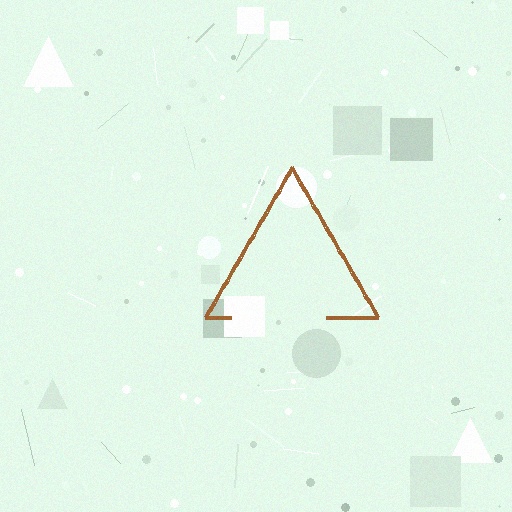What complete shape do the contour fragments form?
The contour fragments form a triangle.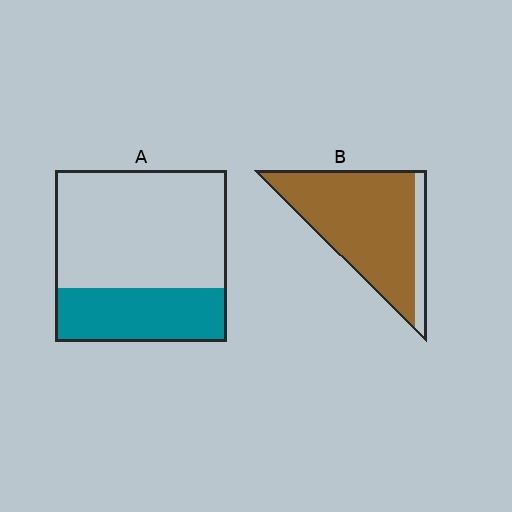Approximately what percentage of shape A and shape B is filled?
A is approximately 30% and B is approximately 85%.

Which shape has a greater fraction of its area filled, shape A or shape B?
Shape B.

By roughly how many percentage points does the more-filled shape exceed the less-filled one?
By roughly 55 percentage points (B over A).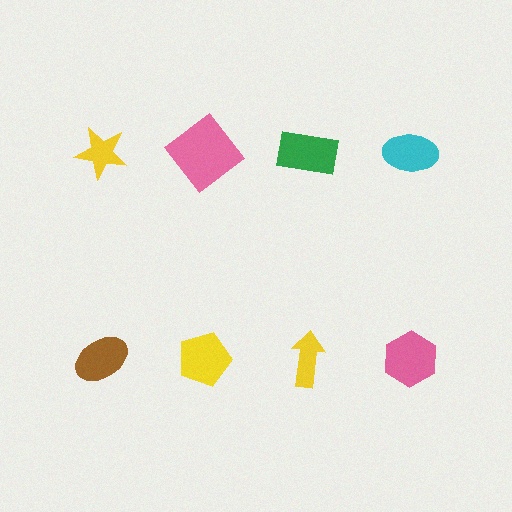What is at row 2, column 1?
A brown ellipse.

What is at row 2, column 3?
A yellow arrow.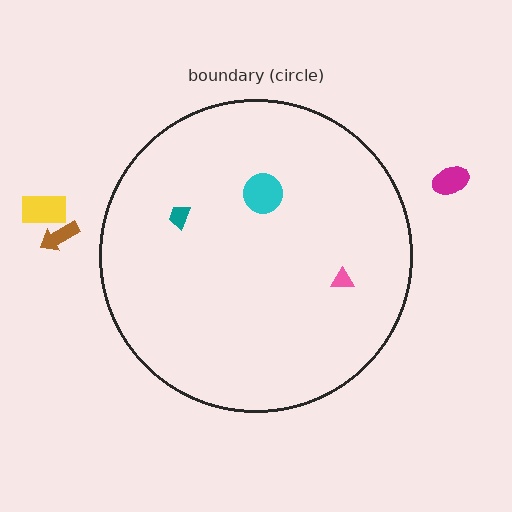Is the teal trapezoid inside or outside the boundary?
Inside.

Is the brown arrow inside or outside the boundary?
Outside.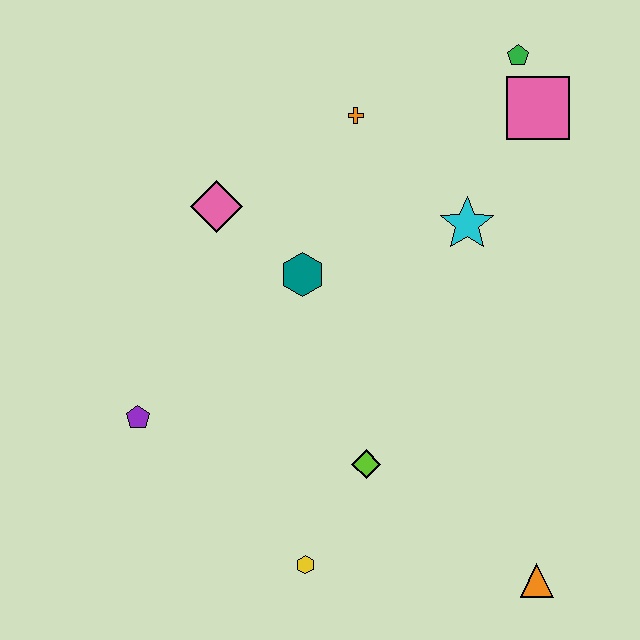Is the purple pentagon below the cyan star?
Yes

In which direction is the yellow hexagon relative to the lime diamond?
The yellow hexagon is below the lime diamond.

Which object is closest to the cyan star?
The pink square is closest to the cyan star.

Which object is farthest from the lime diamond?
The green pentagon is farthest from the lime diamond.